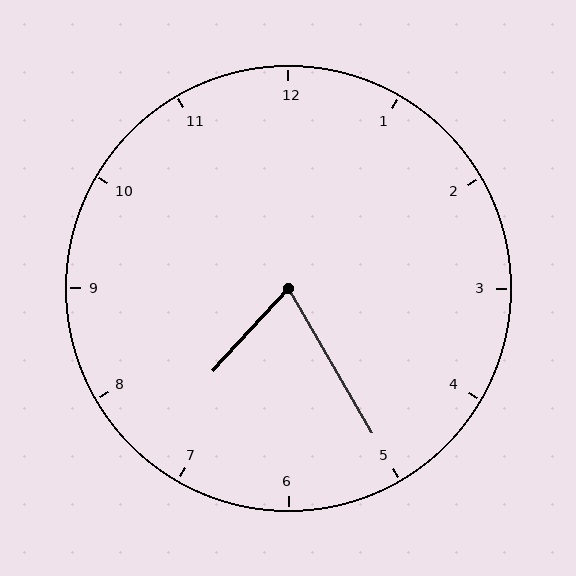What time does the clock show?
7:25.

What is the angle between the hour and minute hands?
Approximately 72 degrees.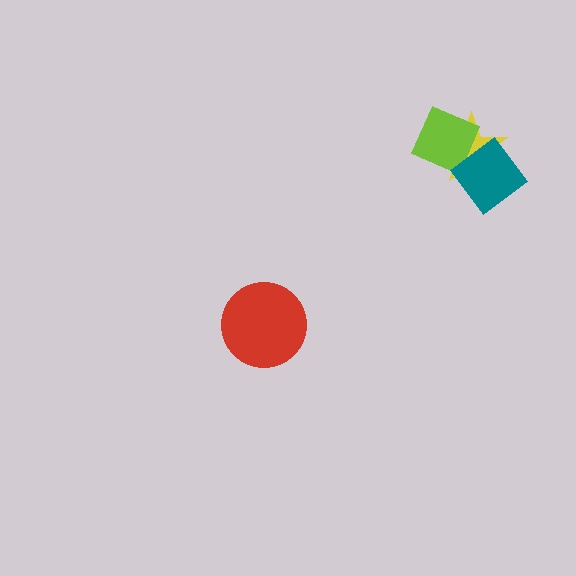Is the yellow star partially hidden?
Yes, it is partially covered by another shape.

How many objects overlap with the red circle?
0 objects overlap with the red circle.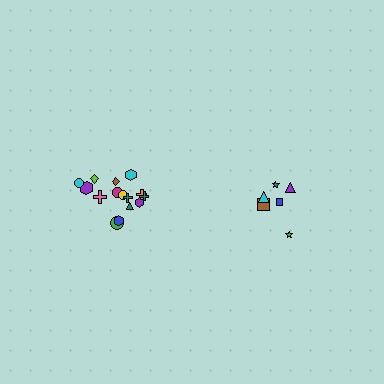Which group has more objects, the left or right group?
The left group.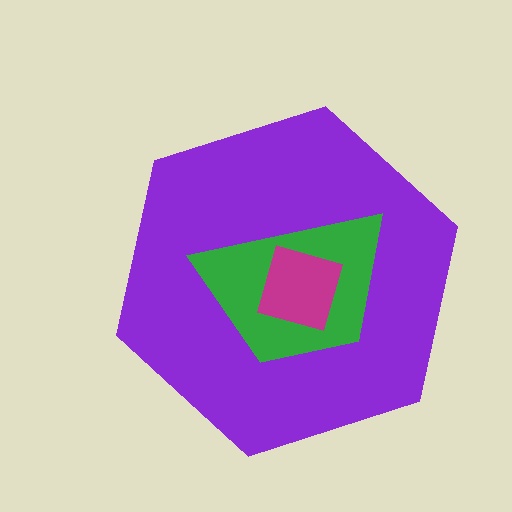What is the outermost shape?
The purple hexagon.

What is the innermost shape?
The magenta diamond.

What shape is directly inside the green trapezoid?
The magenta diamond.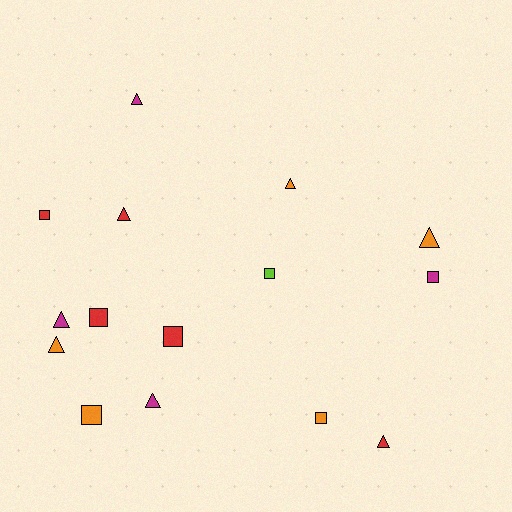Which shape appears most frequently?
Triangle, with 8 objects.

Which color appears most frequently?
Red, with 5 objects.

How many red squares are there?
There are 3 red squares.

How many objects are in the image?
There are 15 objects.